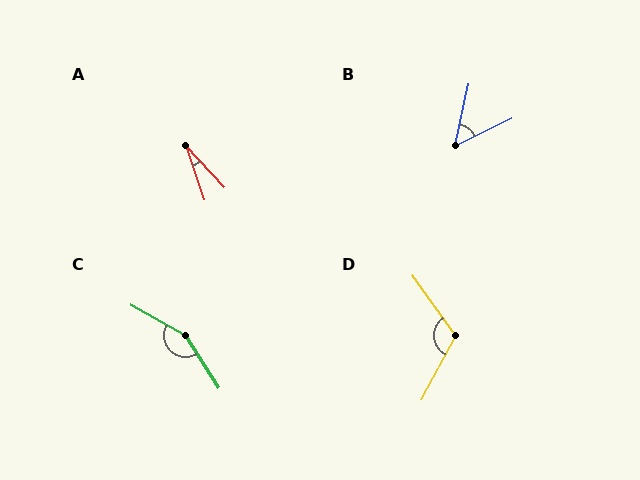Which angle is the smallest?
A, at approximately 24 degrees.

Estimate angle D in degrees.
Approximately 117 degrees.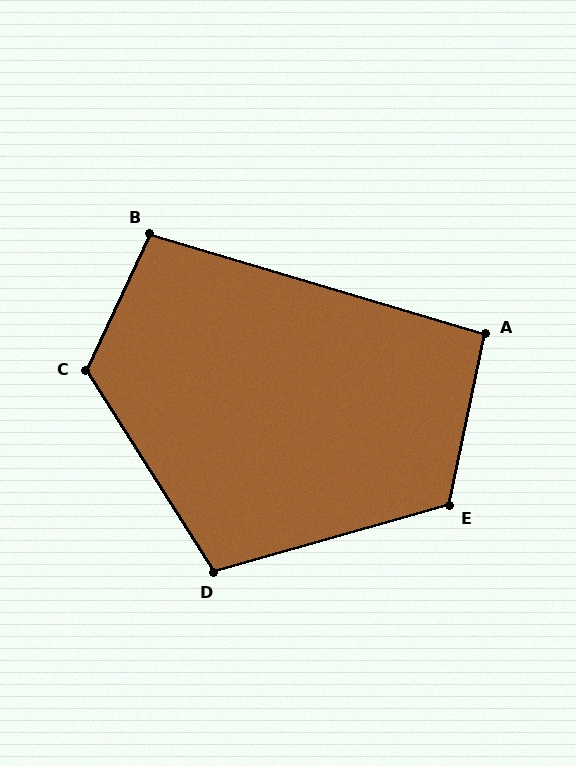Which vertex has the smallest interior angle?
A, at approximately 95 degrees.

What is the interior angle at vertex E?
Approximately 117 degrees (obtuse).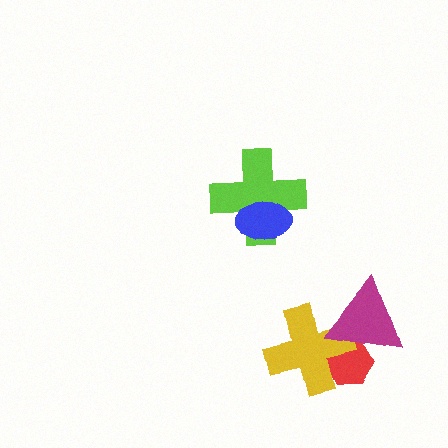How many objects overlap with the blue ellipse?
1 object overlaps with the blue ellipse.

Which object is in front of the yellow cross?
The magenta triangle is in front of the yellow cross.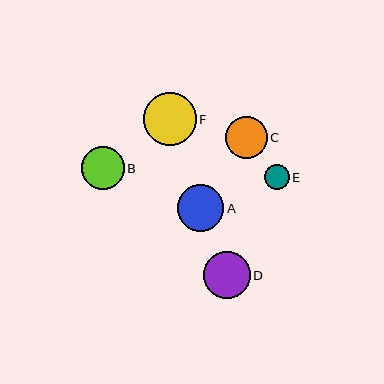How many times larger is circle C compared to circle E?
Circle C is approximately 1.7 times the size of circle E.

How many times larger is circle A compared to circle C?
Circle A is approximately 1.1 times the size of circle C.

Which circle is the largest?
Circle F is the largest with a size of approximately 53 pixels.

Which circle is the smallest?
Circle E is the smallest with a size of approximately 25 pixels.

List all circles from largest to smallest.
From largest to smallest: F, D, A, B, C, E.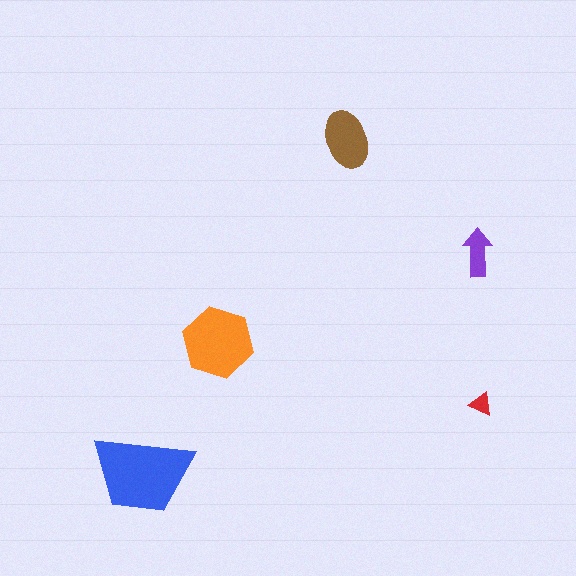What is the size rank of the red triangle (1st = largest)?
5th.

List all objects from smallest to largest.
The red triangle, the purple arrow, the brown ellipse, the orange hexagon, the blue trapezoid.